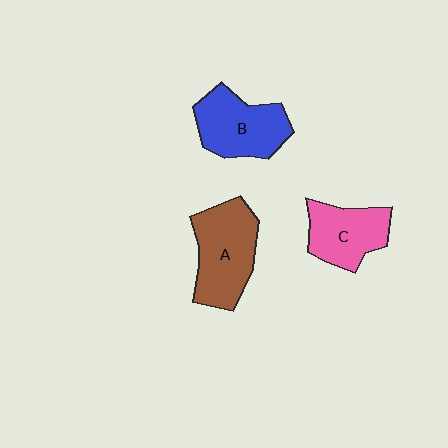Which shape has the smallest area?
Shape C (pink).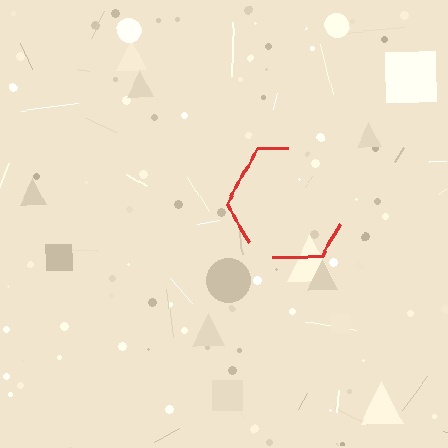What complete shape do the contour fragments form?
The contour fragments form a hexagon.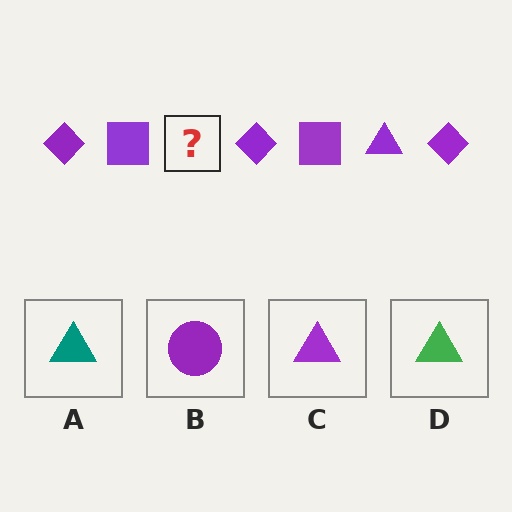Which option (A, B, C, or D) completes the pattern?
C.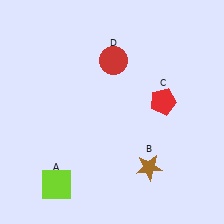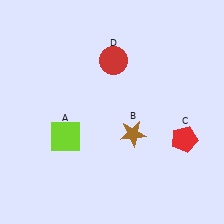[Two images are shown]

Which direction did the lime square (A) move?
The lime square (A) moved up.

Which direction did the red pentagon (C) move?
The red pentagon (C) moved down.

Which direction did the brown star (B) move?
The brown star (B) moved up.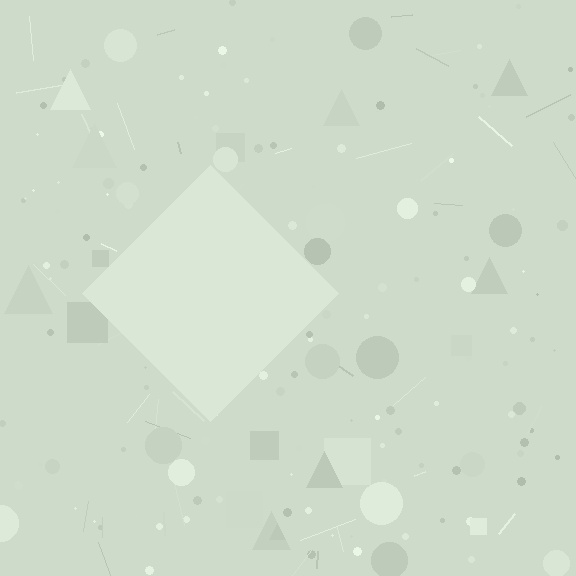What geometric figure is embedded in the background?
A diamond is embedded in the background.